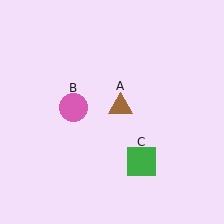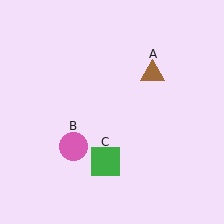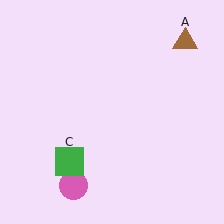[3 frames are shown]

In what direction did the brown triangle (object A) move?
The brown triangle (object A) moved up and to the right.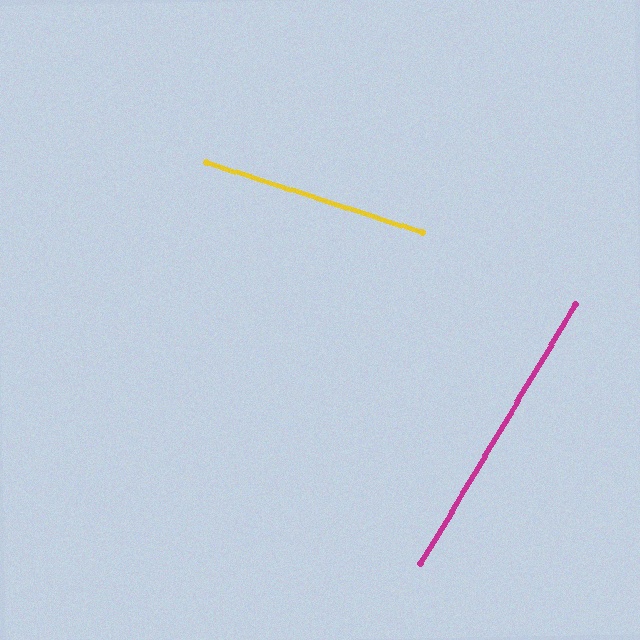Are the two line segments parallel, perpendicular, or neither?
Neither parallel nor perpendicular — they differ by about 77°.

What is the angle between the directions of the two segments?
Approximately 77 degrees.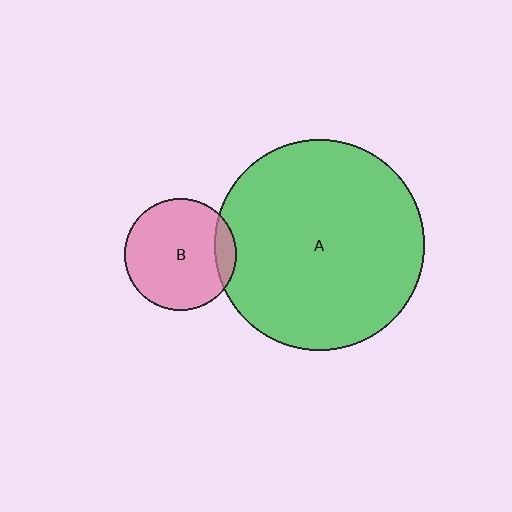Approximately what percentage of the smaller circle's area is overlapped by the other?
Approximately 10%.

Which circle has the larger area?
Circle A (green).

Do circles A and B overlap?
Yes.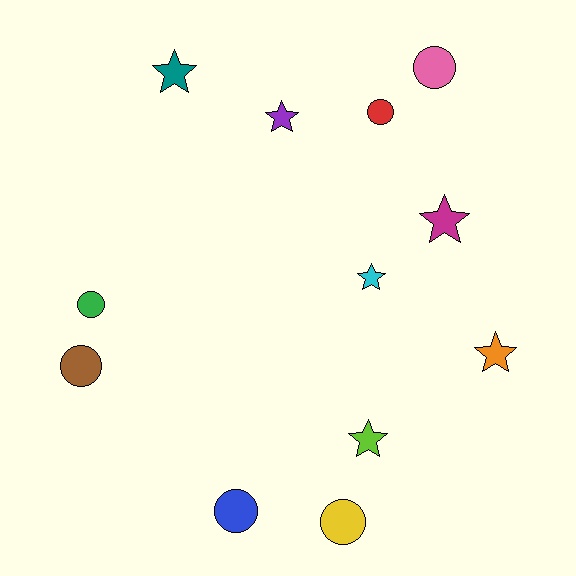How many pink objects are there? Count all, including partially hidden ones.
There is 1 pink object.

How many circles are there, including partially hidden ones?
There are 6 circles.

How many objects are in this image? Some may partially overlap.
There are 12 objects.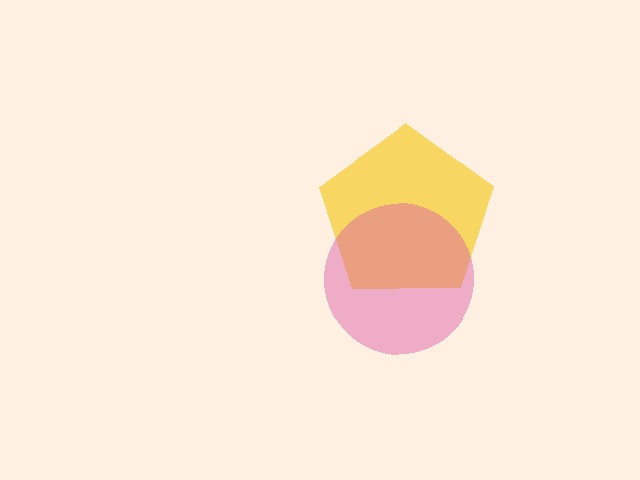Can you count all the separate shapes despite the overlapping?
Yes, there are 2 separate shapes.